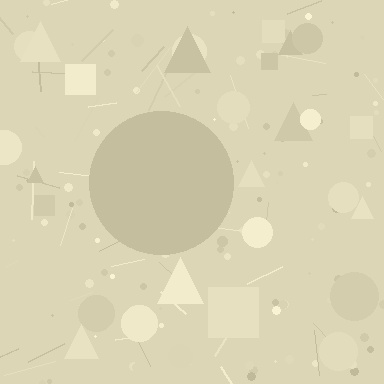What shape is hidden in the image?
A circle is hidden in the image.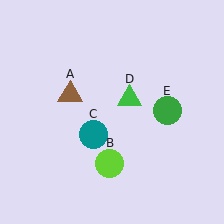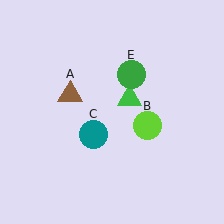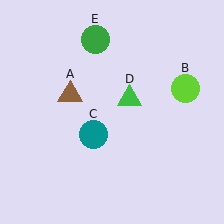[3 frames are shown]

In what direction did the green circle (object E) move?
The green circle (object E) moved up and to the left.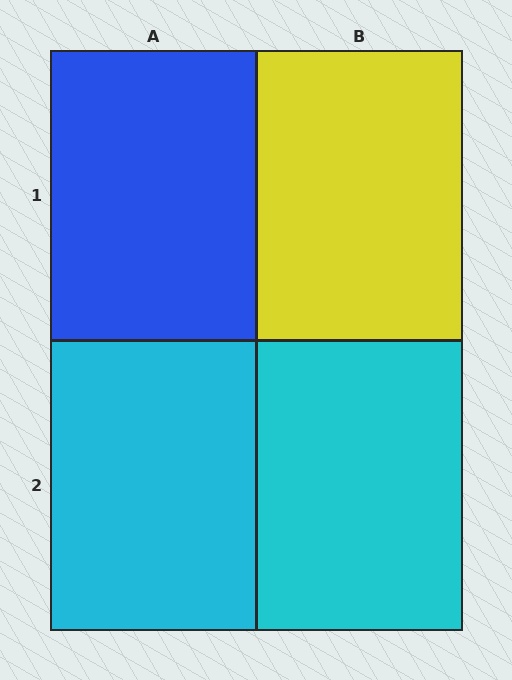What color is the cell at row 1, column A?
Blue.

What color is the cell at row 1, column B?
Yellow.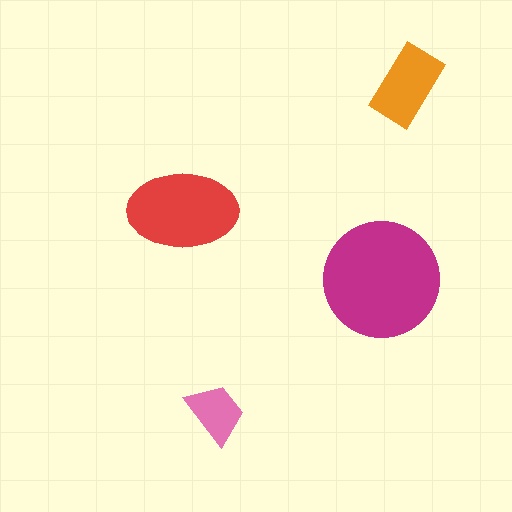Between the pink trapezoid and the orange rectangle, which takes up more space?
The orange rectangle.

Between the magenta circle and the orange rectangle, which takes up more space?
The magenta circle.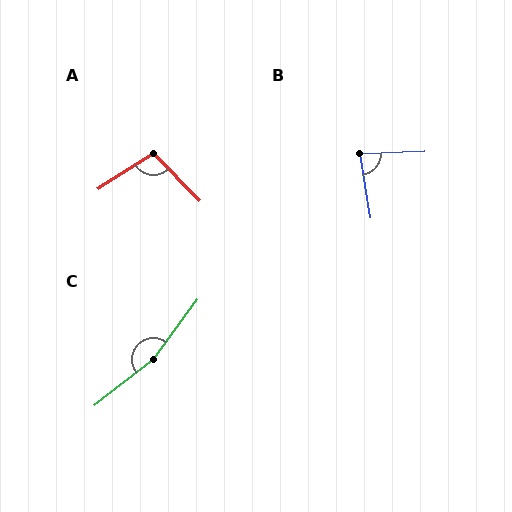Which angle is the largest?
C, at approximately 164 degrees.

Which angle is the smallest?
B, at approximately 83 degrees.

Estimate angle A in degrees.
Approximately 102 degrees.